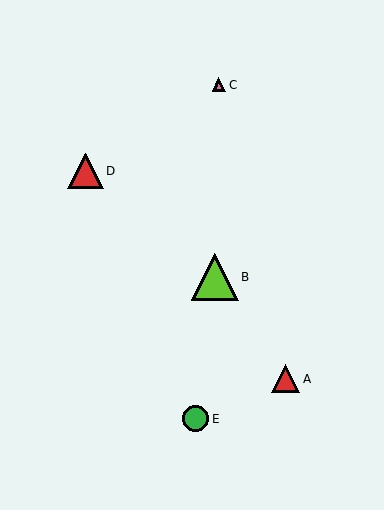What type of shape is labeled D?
Shape D is a red triangle.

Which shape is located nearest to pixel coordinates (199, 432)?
The green circle (labeled E) at (196, 419) is nearest to that location.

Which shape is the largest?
The lime triangle (labeled B) is the largest.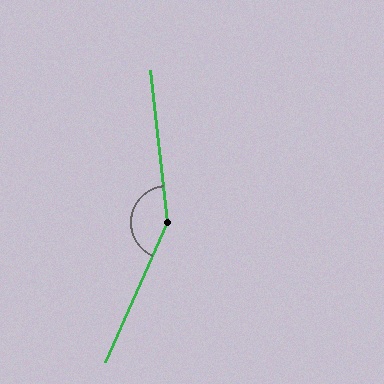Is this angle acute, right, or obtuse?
It is obtuse.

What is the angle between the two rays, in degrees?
Approximately 150 degrees.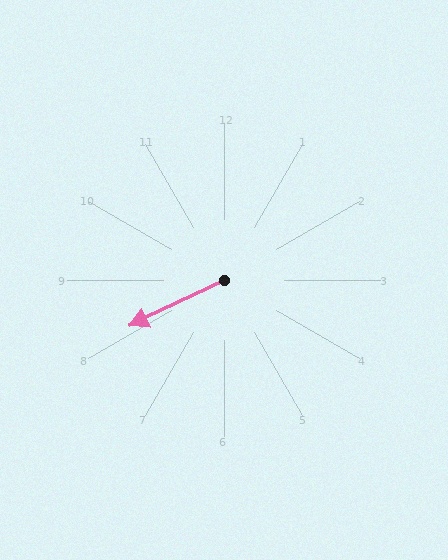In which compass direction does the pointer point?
Southwest.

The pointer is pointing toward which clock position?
Roughly 8 o'clock.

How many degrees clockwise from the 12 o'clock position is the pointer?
Approximately 244 degrees.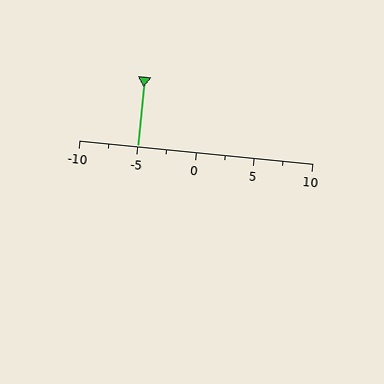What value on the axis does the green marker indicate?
The marker indicates approximately -5.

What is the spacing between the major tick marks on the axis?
The major ticks are spaced 5 apart.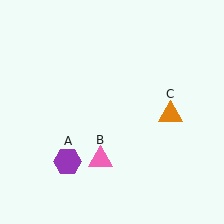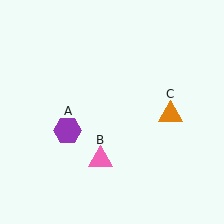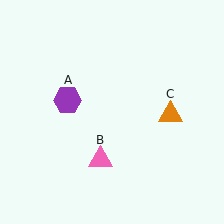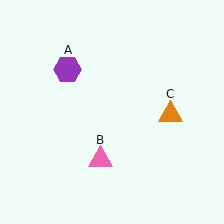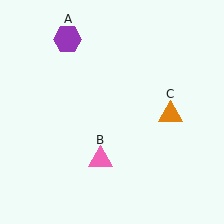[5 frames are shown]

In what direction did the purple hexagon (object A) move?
The purple hexagon (object A) moved up.